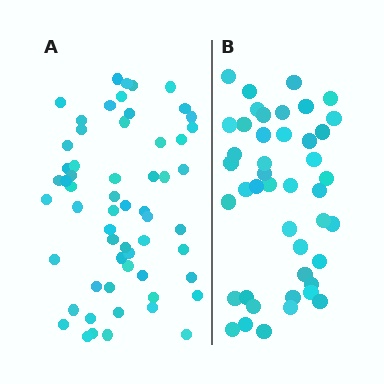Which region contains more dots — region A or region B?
Region A (the left region) has more dots.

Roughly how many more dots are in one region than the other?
Region A has approximately 15 more dots than region B.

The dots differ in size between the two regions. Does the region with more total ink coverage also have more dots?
No. Region B has more total ink coverage because its dots are larger, but region A actually contains more individual dots. Total area can be misleading — the number of items is what matters here.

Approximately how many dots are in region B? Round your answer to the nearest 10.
About 40 dots. (The exact count is 44, which rounds to 40.)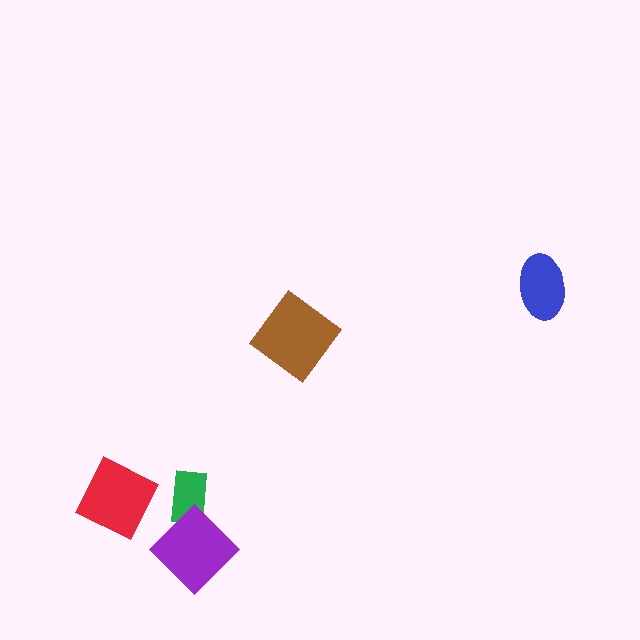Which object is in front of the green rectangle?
The purple diamond is in front of the green rectangle.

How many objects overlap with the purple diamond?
1 object overlaps with the purple diamond.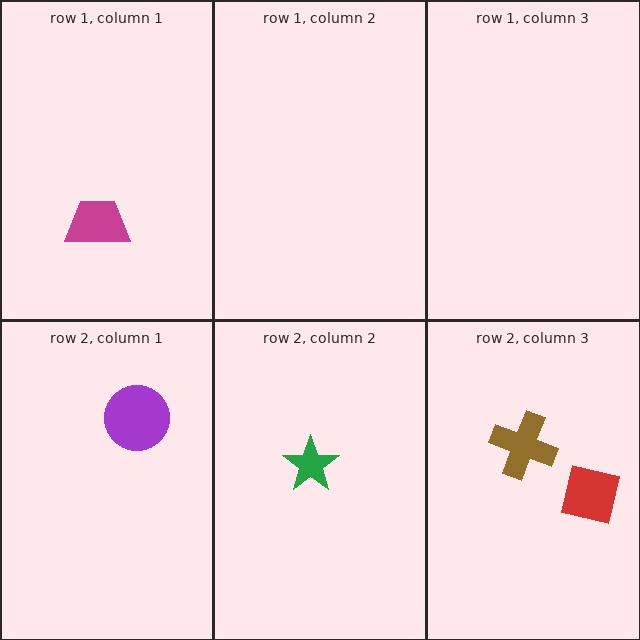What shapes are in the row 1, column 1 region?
The magenta trapezoid.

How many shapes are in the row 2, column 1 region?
1.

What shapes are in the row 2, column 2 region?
The green star.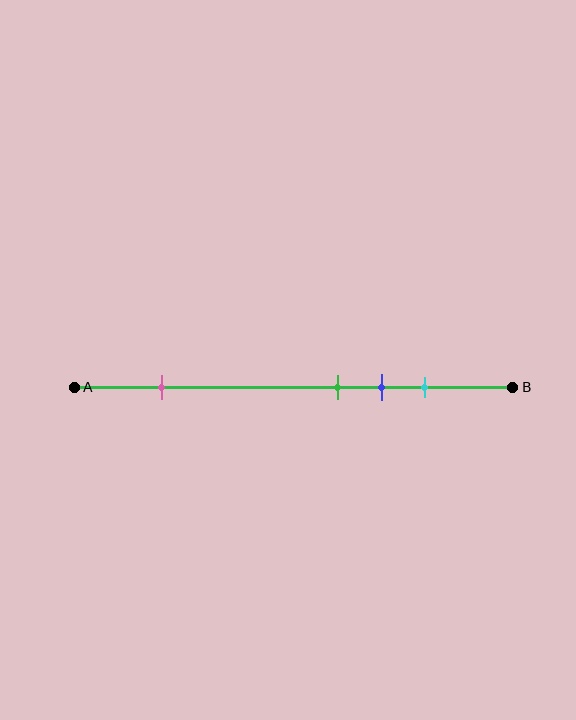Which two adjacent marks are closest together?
The green and blue marks are the closest adjacent pair.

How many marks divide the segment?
There are 4 marks dividing the segment.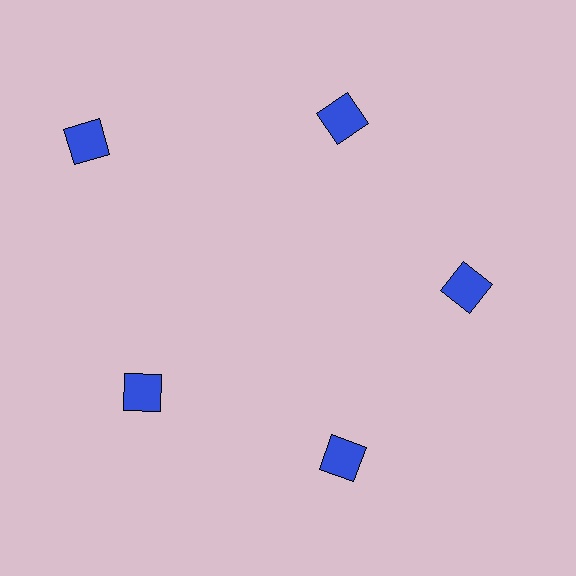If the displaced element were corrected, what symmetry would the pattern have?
It would have 5-fold rotational symmetry — the pattern would map onto itself every 72 degrees.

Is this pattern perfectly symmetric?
No. The 5 blue squares are arranged in a ring, but one element near the 10 o'clock position is pushed outward from the center, breaking the 5-fold rotational symmetry.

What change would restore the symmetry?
The symmetry would be restored by moving it inward, back onto the ring so that all 5 squares sit at equal angles and equal distance from the center.